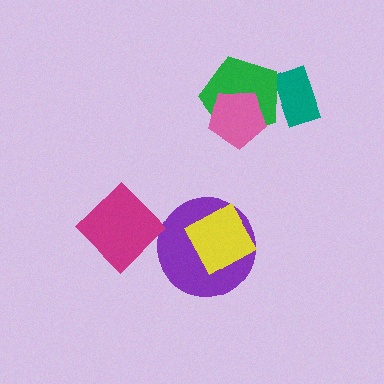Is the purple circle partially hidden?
Yes, it is partially covered by another shape.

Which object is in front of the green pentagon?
The pink pentagon is in front of the green pentagon.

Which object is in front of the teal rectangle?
The green pentagon is in front of the teal rectangle.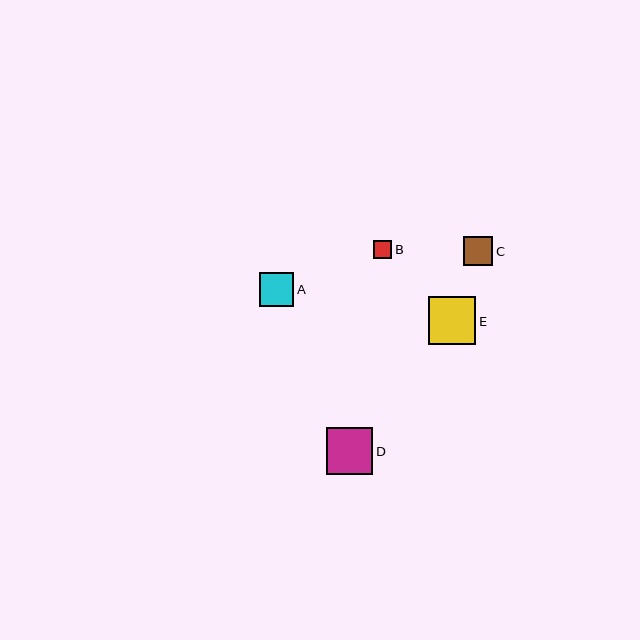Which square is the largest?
Square E is the largest with a size of approximately 47 pixels.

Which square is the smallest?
Square B is the smallest with a size of approximately 18 pixels.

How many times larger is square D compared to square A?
Square D is approximately 1.4 times the size of square A.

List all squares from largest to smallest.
From largest to smallest: E, D, A, C, B.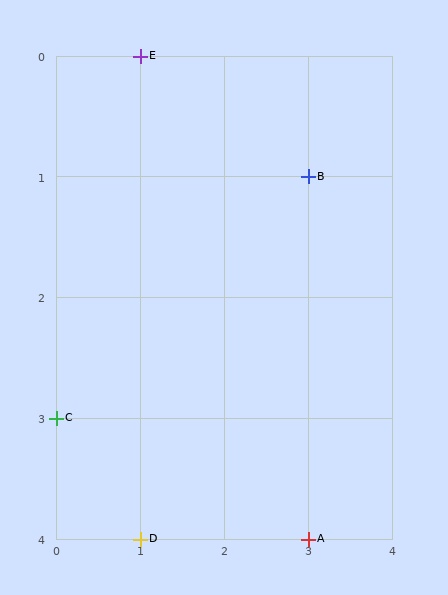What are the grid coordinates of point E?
Point E is at grid coordinates (1, 0).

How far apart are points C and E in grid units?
Points C and E are 1 column and 3 rows apart (about 3.2 grid units diagonally).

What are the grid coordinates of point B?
Point B is at grid coordinates (3, 1).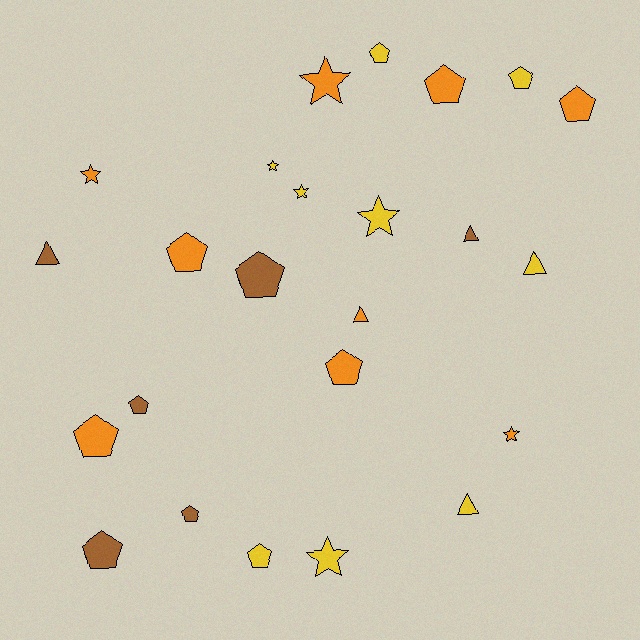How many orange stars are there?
There are 3 orange stars.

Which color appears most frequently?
Orange, with 9 objects.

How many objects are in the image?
There are 24 objects.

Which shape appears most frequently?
Pentagon, with 12 objects.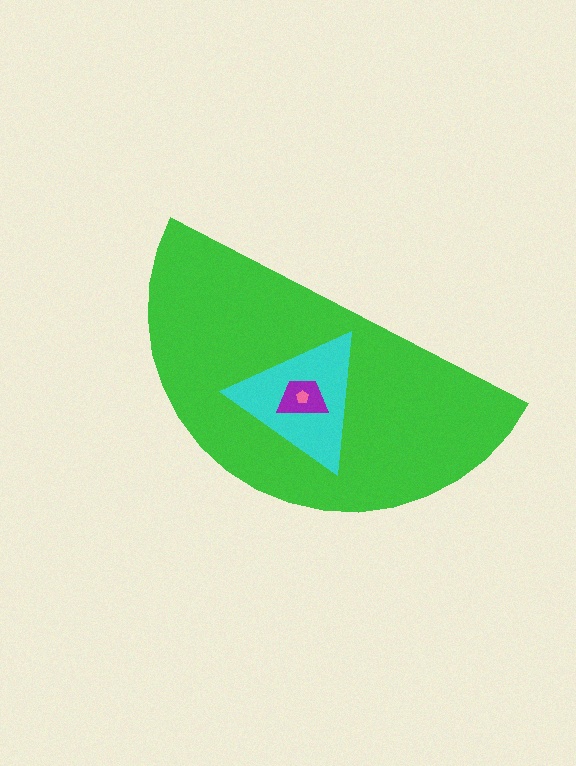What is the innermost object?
The pink pentagon.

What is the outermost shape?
The green semicircle.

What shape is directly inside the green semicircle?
The cyan triangle.